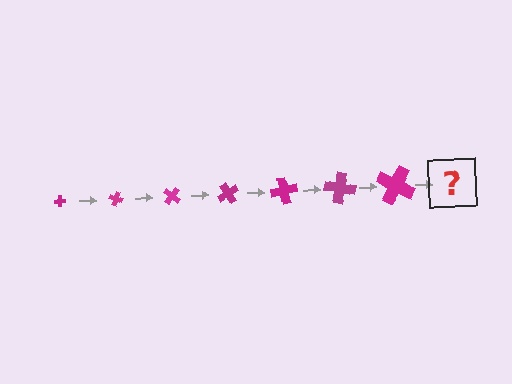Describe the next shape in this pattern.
It should be a cross, larger than the previous one and rotated 140 degrees from the start.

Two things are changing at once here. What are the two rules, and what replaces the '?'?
The two rules are that the cross grows larger each step and it rotates 20 degrees each step. The '?' should be a cross, larger than the previous one and rotated 140 degrees from the start.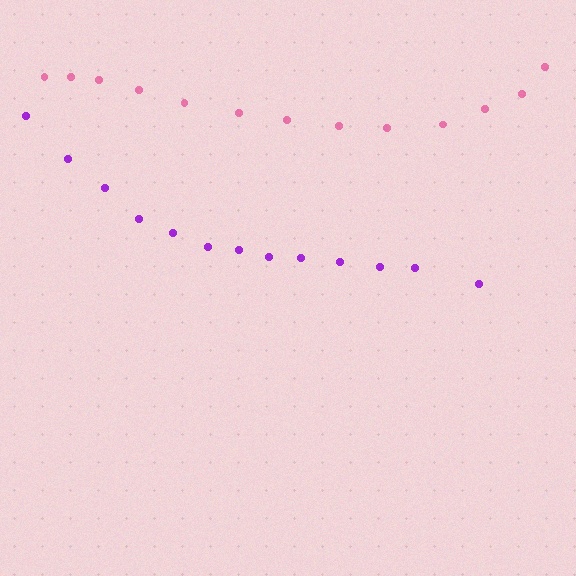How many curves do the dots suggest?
There are 2 distinct paths.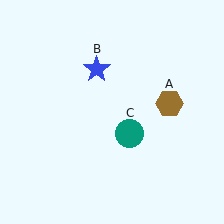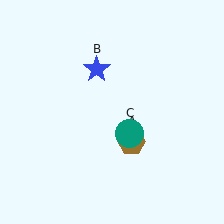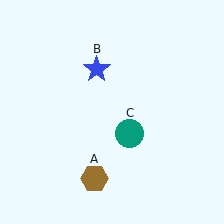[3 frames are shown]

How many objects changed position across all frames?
1 object changed position: brown hexagon (object A).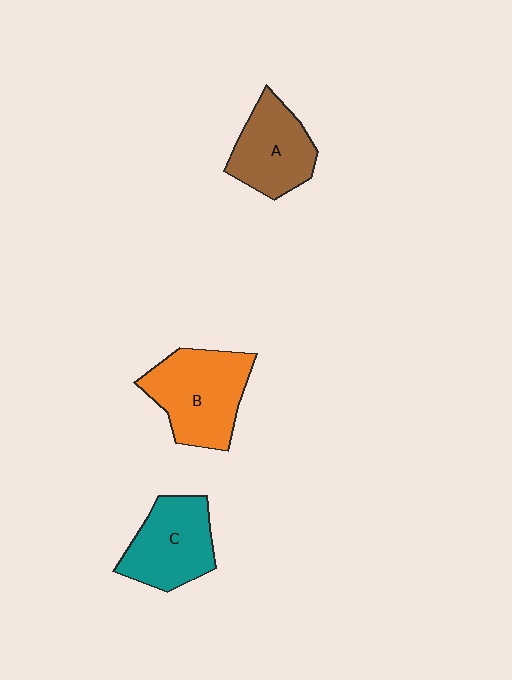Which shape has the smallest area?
Shape A (brown).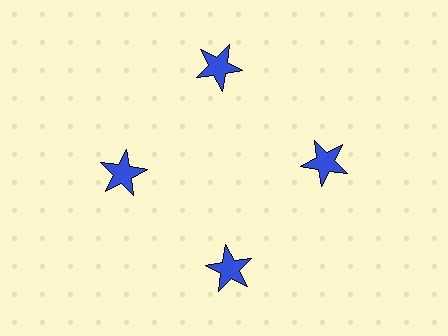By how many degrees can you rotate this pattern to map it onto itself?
The pattern maps onto itself every 90 degrees of rotation.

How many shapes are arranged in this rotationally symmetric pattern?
There are 4 shapes, arranged in 4 groups of 1.